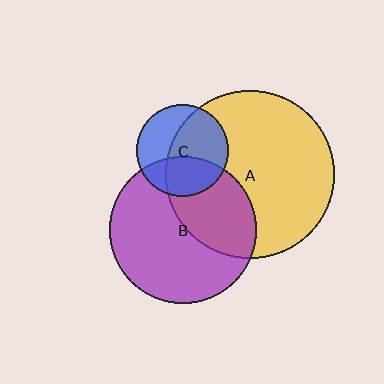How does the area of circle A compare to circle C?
Approximately 3.4 times.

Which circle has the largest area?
Circle A (yellow).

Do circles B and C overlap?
Yes.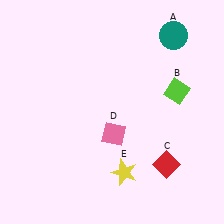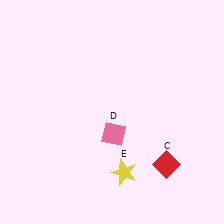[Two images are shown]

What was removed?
The lime diamond (B), the teal circle (A) were removed in Image 2.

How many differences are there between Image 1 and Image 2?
There are 2 differences between the two images.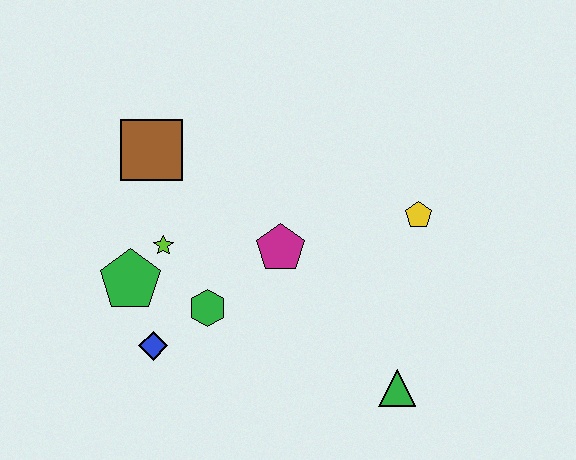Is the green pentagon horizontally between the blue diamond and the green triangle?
No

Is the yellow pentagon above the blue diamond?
Yes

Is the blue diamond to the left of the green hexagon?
Yes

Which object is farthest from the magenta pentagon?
The green triangle is farthest from the magenta pentagon.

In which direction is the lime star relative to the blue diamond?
The lime star is above the blue diamond.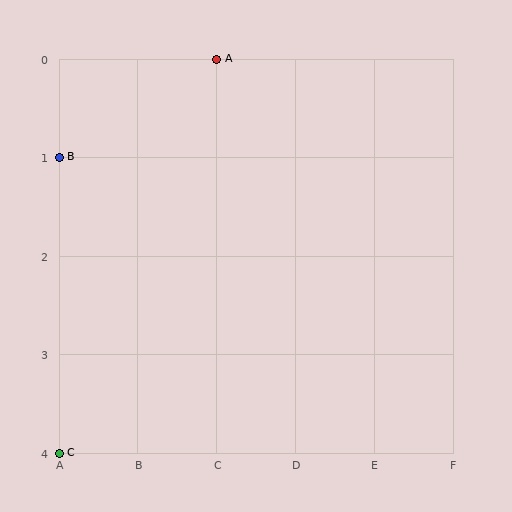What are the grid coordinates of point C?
Point C is at grid coordinates (A, 4).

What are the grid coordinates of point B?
Point B is at grid coordinates (A, 1).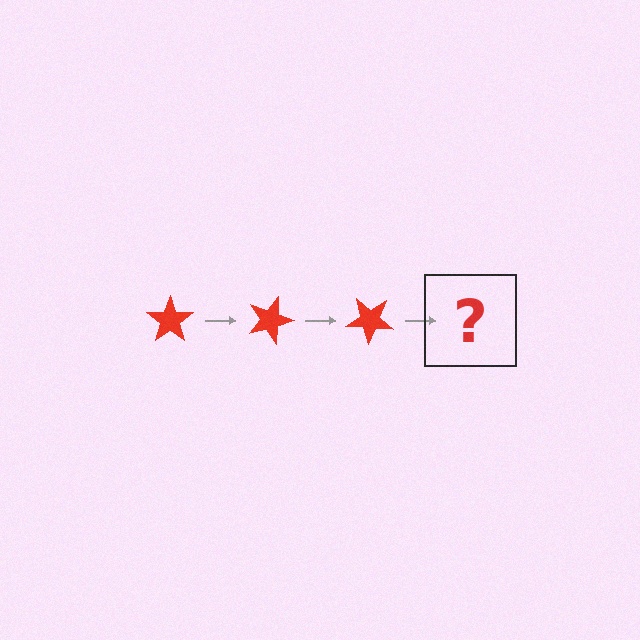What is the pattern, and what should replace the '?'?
The pattern is that the star rotates 20 degrees each step. The '?' should be a red star rotated 60 degrees.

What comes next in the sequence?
The next element should be a red star rotated 60 degrees.